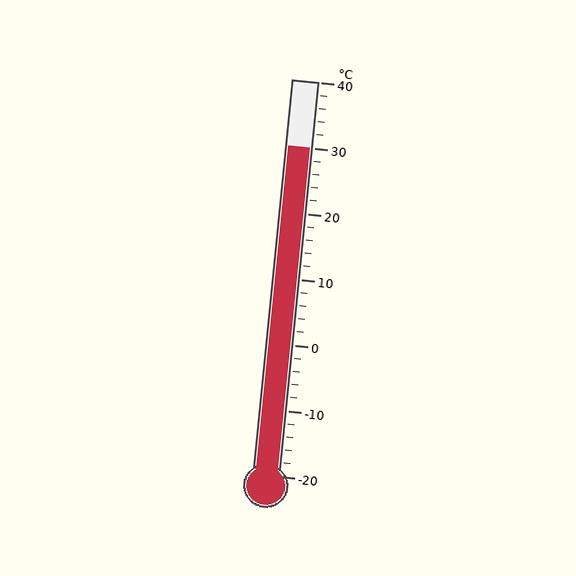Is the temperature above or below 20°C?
The temperature is above 20°C.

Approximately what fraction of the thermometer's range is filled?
The thermometer is filled to approximately 85% of its range.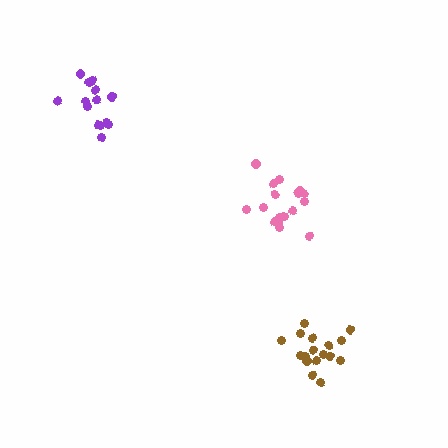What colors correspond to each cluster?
The clusters are colored: purple, brown, pink.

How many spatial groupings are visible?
There are 3 spatial groupings.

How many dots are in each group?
Group 1: 14 dots, Group 2: 17 dots, Group 3: 17 dots (48 total).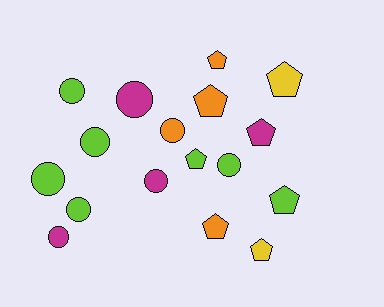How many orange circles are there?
There is 1 orange circle.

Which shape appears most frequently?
Circle, with 9 objects.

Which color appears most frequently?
Lime, with 7 objects.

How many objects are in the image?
There are 17 objects.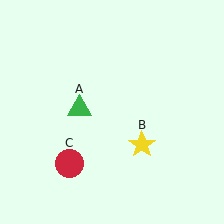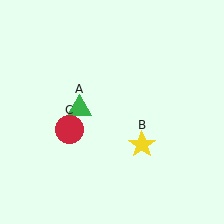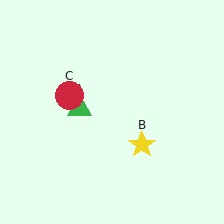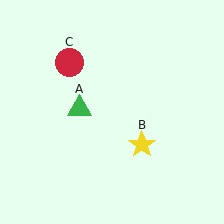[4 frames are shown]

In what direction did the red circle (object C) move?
The red circle (object C) moved up.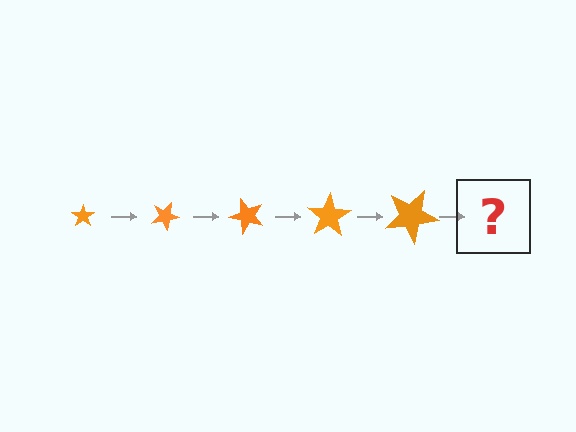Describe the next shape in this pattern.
It should be a star, larger than the previous one and rotated 125 degrees from the start.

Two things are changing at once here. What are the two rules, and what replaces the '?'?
The two rules are that the star grows larger each step and it rotates 25 degrees each step. The '?' should be a star, larger than the previous one and rotated 125 degrees from the start.